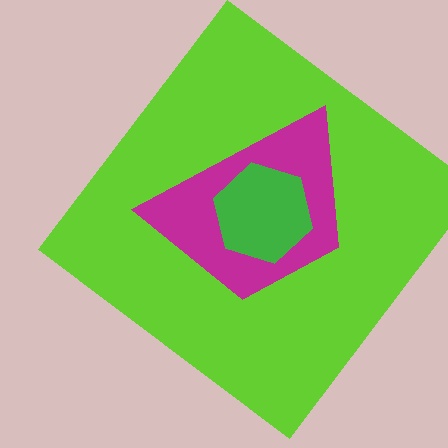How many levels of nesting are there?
3.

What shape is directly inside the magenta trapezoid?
The green hexagon.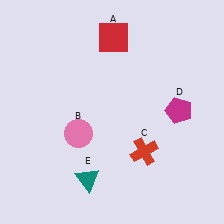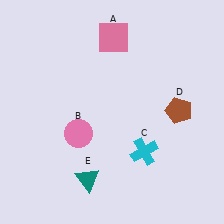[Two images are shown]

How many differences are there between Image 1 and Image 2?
There are 3 differences between the two images.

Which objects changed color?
A changed from red to pink. C changed from red to cyan. D changed from magenta to brown.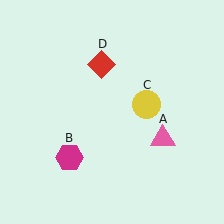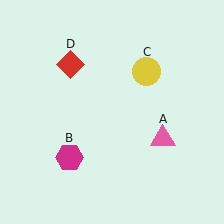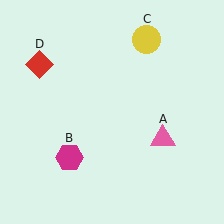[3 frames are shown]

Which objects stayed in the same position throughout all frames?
Pink triangle (object A) and magenta hexagon (object B) remained stationary.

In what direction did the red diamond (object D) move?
The red diamond (object D) moved left.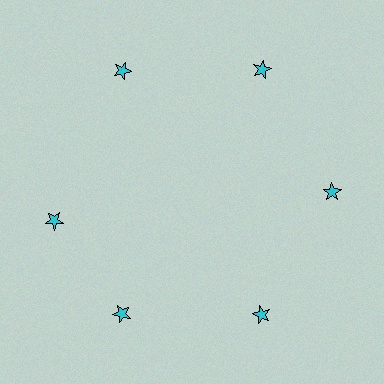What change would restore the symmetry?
The symmetry would be restored by rotating it back into even spacing with its neighbors so that all 6 stars sit at equal angles and equal distance from the center.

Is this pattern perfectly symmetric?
No. The 6 cyan stars are arranged in a ring, but one element near the 9 o'clock position is rotated out of alignment along the ring, breaking the 6-fold rotational symmetry.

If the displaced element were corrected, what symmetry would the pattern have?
It would have 6-fold rotational symmetry — the pattern would map onto itself every 60 degrees.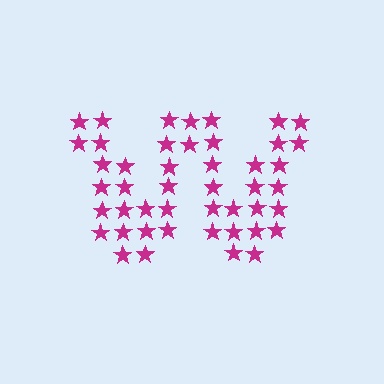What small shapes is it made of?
It is made of small stars.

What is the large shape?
The large shape is the letter W.